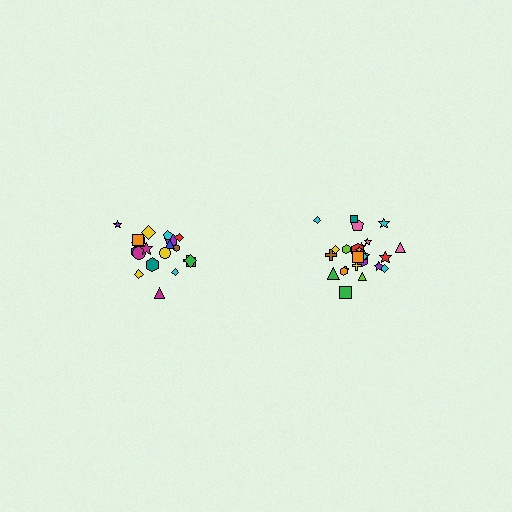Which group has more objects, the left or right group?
The right group.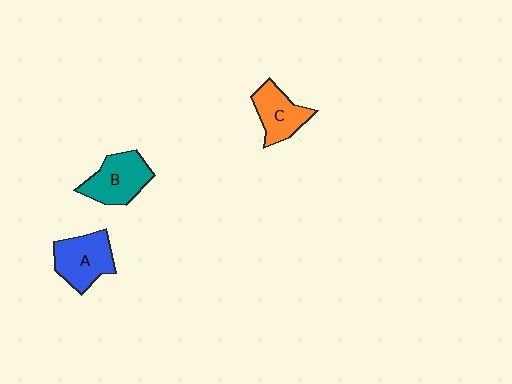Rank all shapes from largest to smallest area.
From largest to smallest: A (blue), B (teal), C (orange).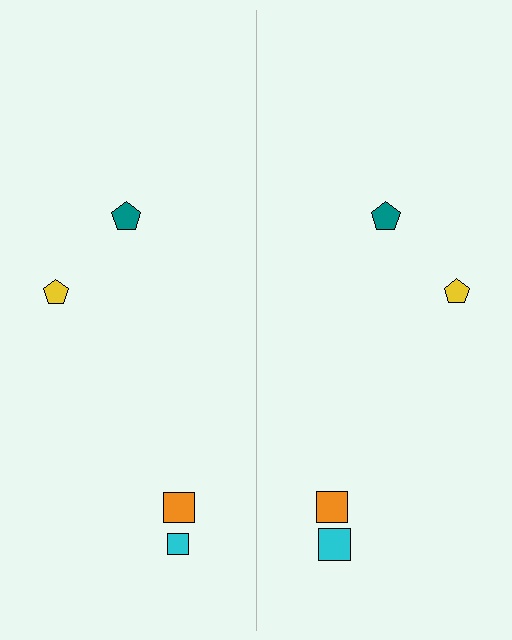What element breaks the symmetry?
The cyan square on the right side has a different size than its mirror counterpart.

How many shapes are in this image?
There are 8 shapes in this image.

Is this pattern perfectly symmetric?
No, the pattern is not perfectly symmetric. The cyan square on the right side has a different size than its mirror counterpart.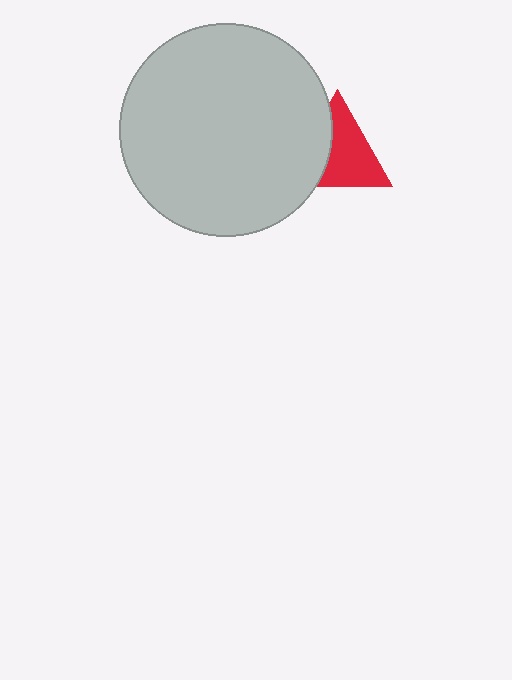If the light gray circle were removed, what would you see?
You would see the complete red triangle.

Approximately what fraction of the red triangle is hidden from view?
Roughly 37% of the red triangle is hidden behind the light gray circle.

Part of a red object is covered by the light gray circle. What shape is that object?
It is a triangle.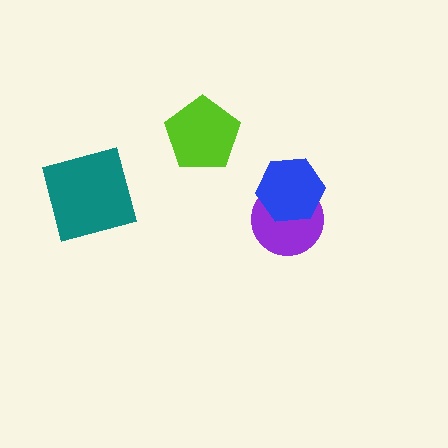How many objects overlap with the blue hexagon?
1 object overlaps with the blue hexagon.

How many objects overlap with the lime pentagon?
0 objects overlap with the lime pentagon.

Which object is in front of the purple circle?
The blue hexagon is in front of the purple circle.